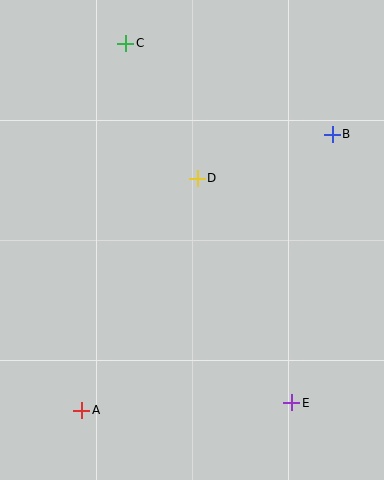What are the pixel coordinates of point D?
Point D is at (197, 178).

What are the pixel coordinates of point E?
Point E is at (292, 403).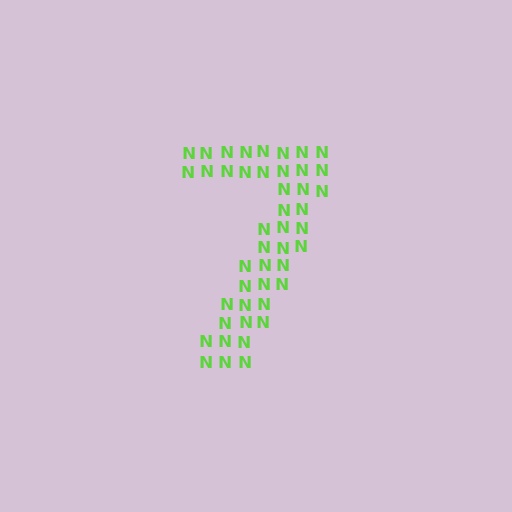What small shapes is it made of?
It is made of small letter N's.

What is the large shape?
The large shape is the digit 7.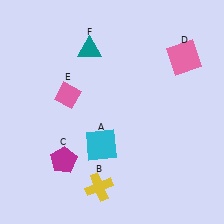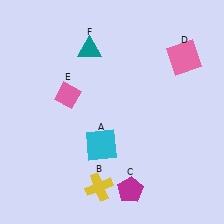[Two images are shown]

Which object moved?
The magenta pentagon (C) moved right.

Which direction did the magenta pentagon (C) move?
The magenta pentagon (C) moved right.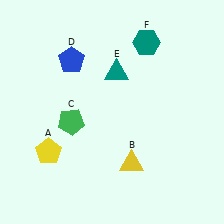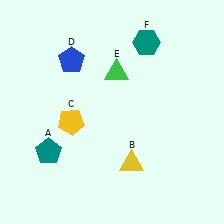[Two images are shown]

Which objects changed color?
A changed from yellow to teal. C changed from green to yellow. E changed from teal to green.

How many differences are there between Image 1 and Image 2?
There are 3 differences between the two images.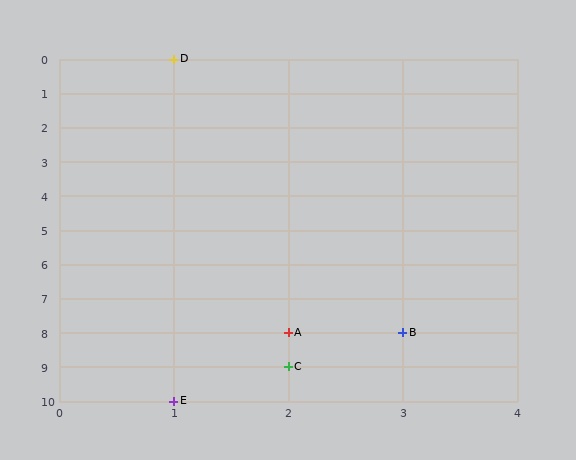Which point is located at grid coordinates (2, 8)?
Point A is at (2, 8).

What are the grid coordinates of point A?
Point A is at grid coordinates (2, 8).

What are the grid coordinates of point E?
Point E is at grid coordinates (1, 10).